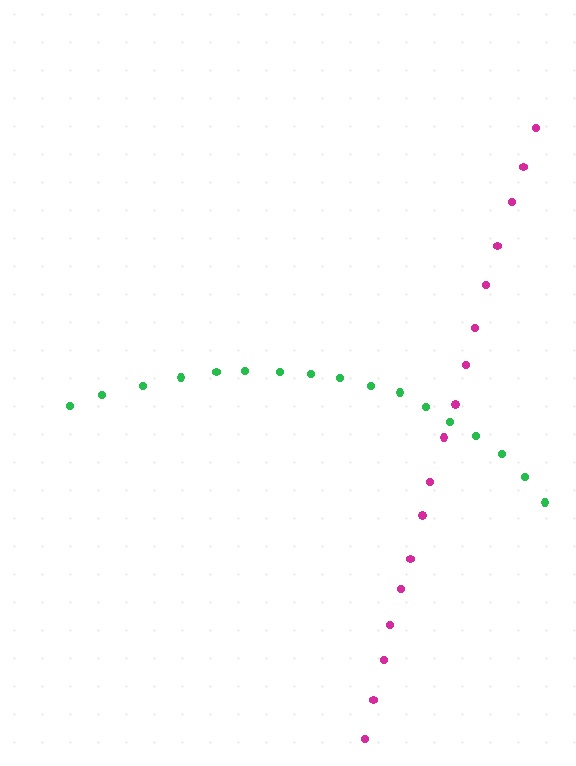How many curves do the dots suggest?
There are 2 distinct paths.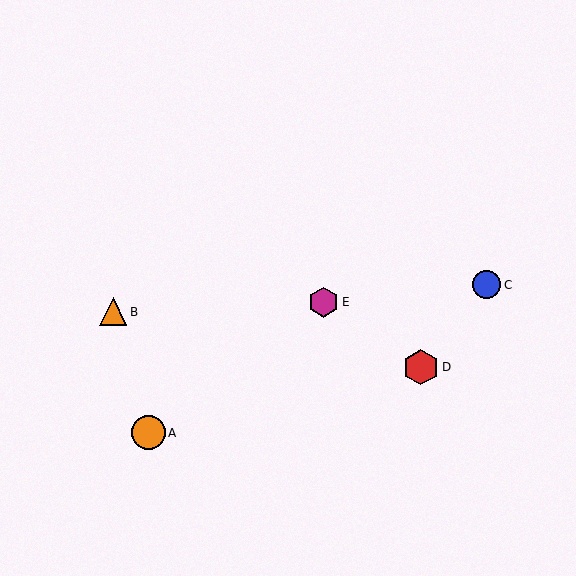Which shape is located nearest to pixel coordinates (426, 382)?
The red hexagon (labeled D) at (421, 367) is nearest to that location.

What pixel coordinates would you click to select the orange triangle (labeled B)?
Click at (113, 312) to select the orange triangle B.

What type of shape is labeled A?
Shape A is an orange circle.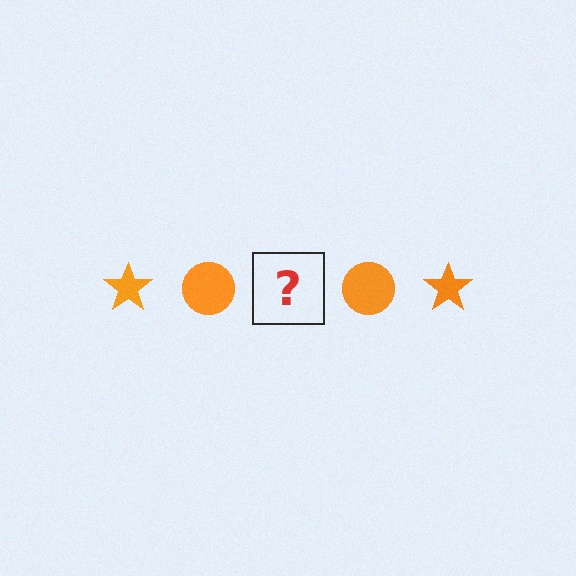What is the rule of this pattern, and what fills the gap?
The rule is that the pattern cycles through star, circle shapes in orange. The gap should be filled with an orange star.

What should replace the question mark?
The question mark should be replaced with an orange star.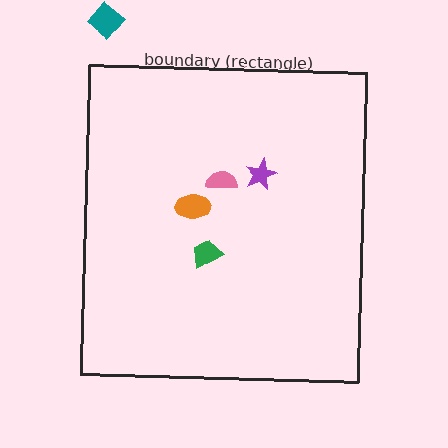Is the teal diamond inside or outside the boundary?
Outside.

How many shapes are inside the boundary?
4 inside, 1 outside.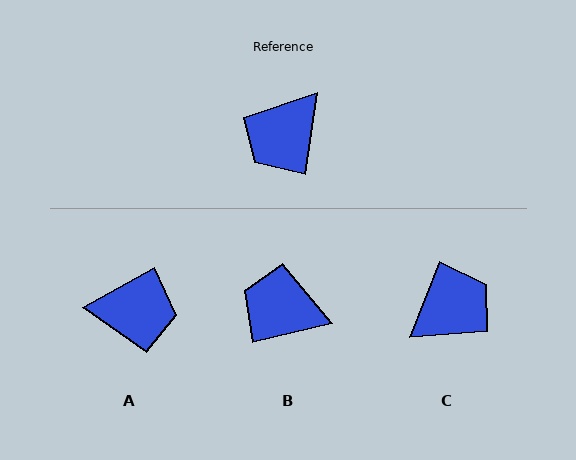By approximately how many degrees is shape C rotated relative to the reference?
Approximately 166 degrees counter-clockwise.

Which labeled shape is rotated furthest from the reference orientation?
C, about 166 degrees away.